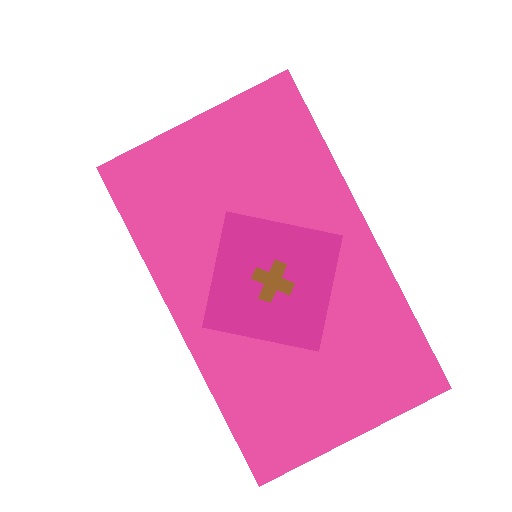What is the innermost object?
The brown cross.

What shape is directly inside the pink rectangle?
The magenta square.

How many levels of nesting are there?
3.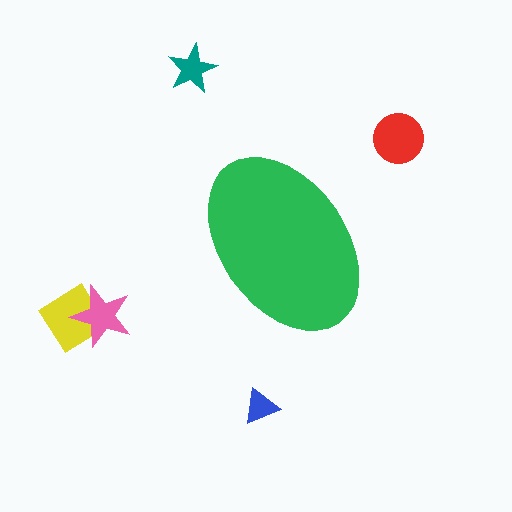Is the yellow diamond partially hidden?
No, the yellow diamond is fully visible.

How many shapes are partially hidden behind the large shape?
0 shapes are partially hidden.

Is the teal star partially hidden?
No, the teal star is fully visible.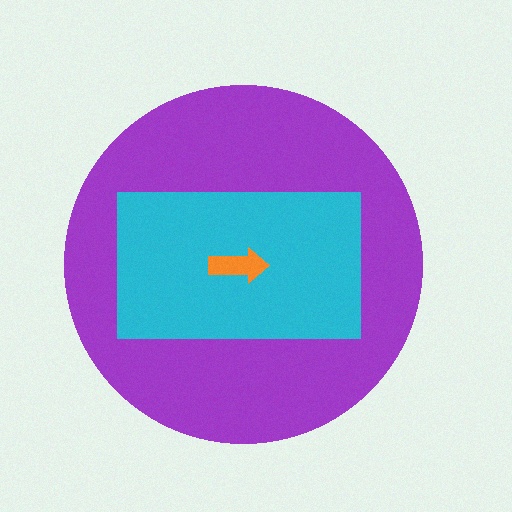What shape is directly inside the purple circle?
The cyan rectangle.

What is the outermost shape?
The purple circle.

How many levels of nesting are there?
3.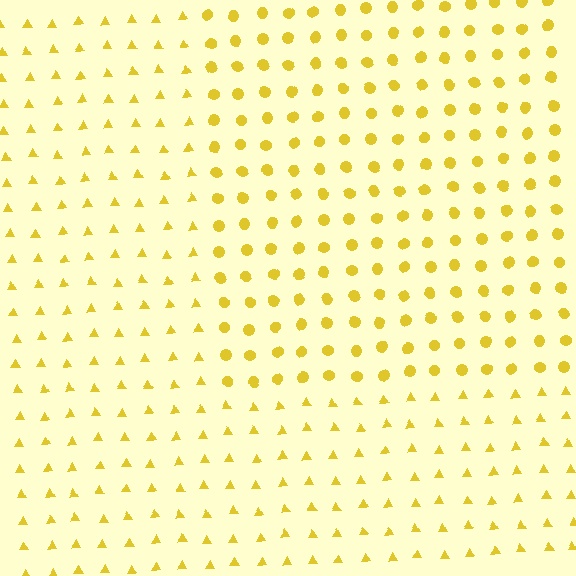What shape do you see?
I see a rectangle.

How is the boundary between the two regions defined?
The boundary is defined by a change in element shape: circles inside vs. triangles outside. All elements share the same color and spacing.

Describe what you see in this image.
The image is filled with small yellow elements arranged in a uniform grid. A rectangle-shaped region contains circles, while the surrounding area contains triangles. The boundary is defined purely by the change in element shape.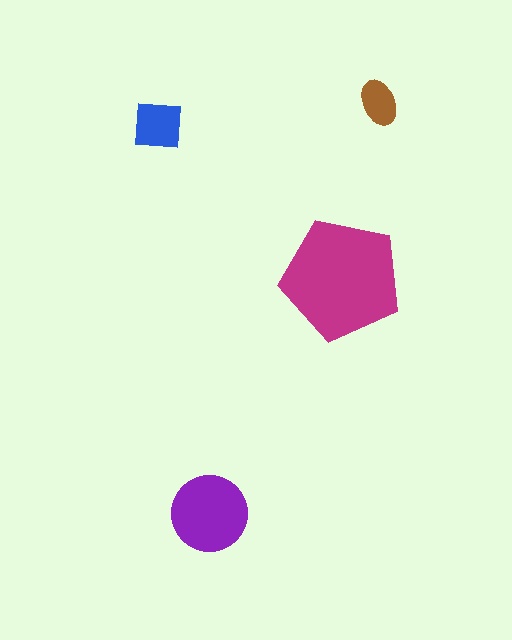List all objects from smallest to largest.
The brown ellipse, the blue square, the purple circle, the magenta pentagon.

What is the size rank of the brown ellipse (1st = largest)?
4th.